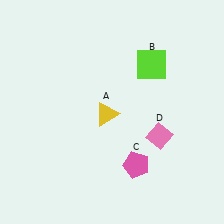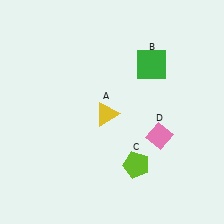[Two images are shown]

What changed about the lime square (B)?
In Image 1, B is lime. In Image 2, it changed to green.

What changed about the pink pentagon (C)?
In Image 1, C is pink. In Image 2, it changed to lime.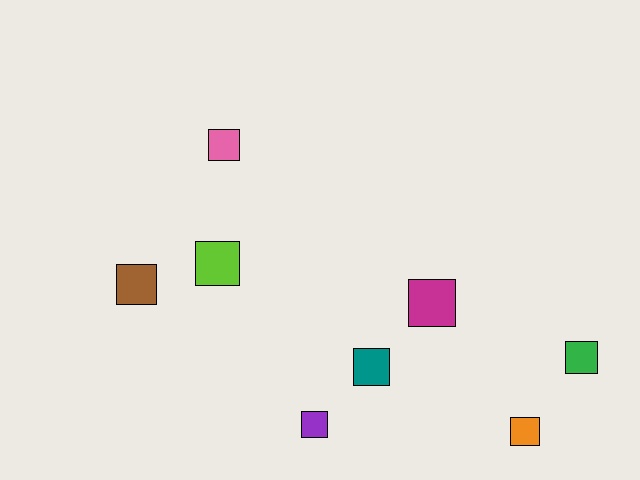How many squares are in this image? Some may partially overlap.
There are 8 squares.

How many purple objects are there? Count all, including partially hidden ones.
There is 1 purple object.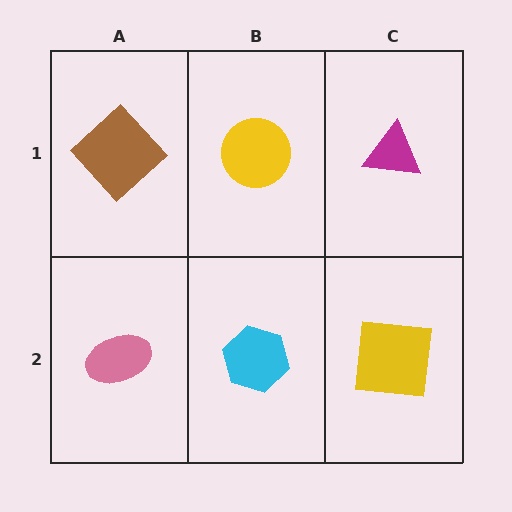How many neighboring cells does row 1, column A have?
2.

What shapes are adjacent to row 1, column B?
A cyan hexagon (row 2, column B), a brown diamond (row 1, column A), a magenta triangle (row 1, column C).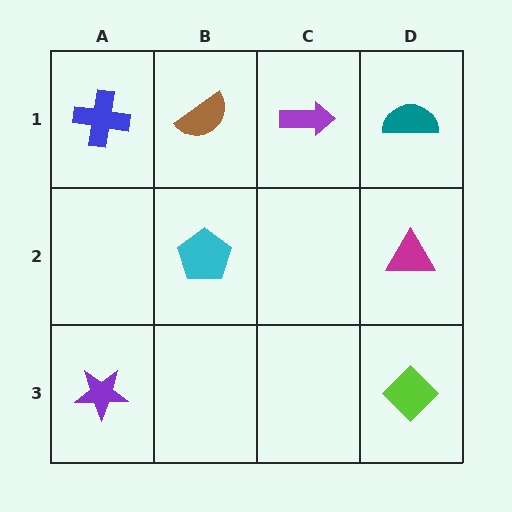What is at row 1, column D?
A teal semicircle.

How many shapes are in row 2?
2 shapes.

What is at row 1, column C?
A purple arrow.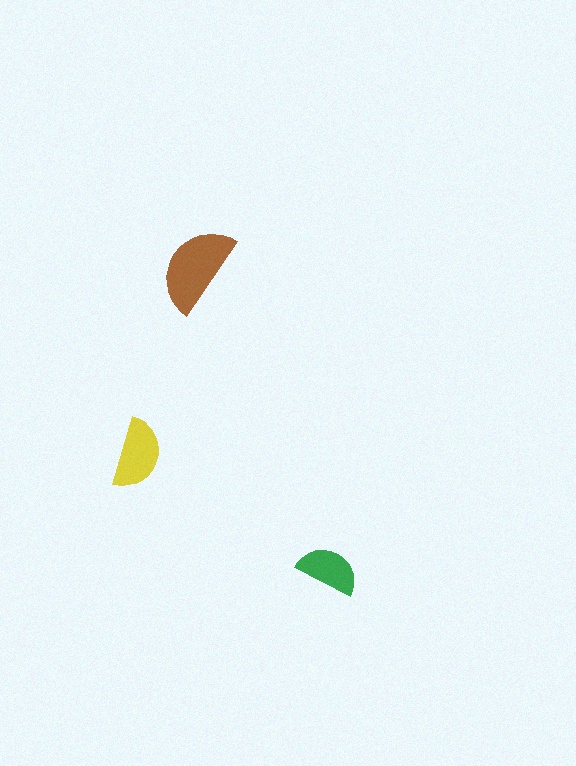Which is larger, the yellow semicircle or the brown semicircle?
The brown one.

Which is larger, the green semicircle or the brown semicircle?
The brown one.